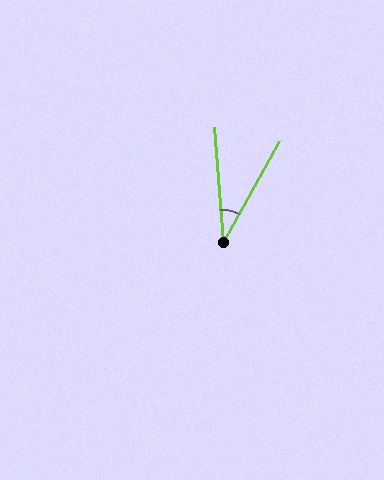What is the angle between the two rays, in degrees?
Approximately 33 degrees.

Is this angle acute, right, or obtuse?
It is acute.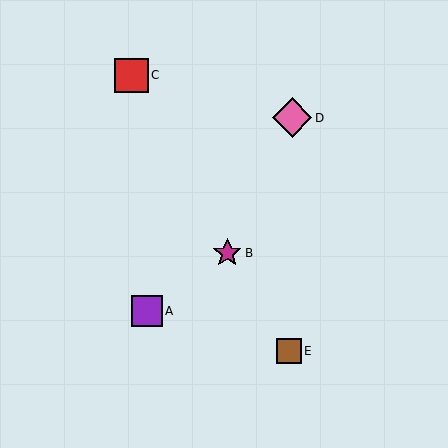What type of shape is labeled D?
Shape D is a pink diamond.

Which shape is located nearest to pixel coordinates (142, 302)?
The purple square (labeled A) at (147, 311) is nearest to that location.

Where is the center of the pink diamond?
The center of the pink diamond is at (292, 118).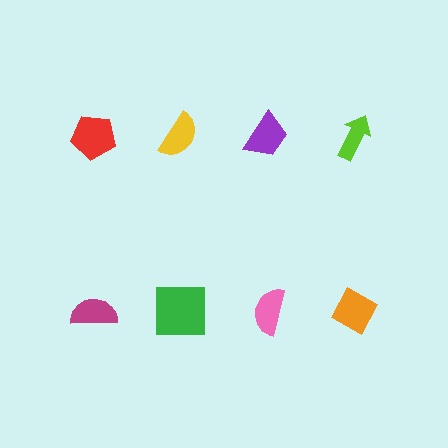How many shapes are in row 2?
4 shapes.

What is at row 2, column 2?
A green square.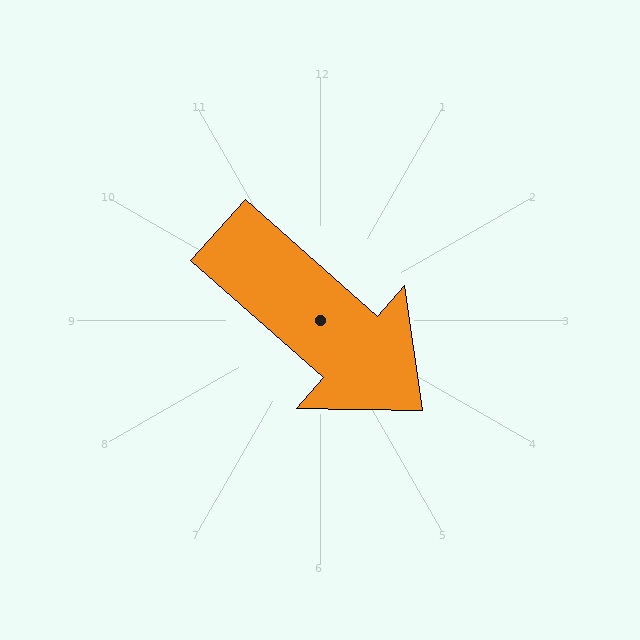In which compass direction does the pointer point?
Southeast.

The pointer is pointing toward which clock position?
Roughly 4 o'clock.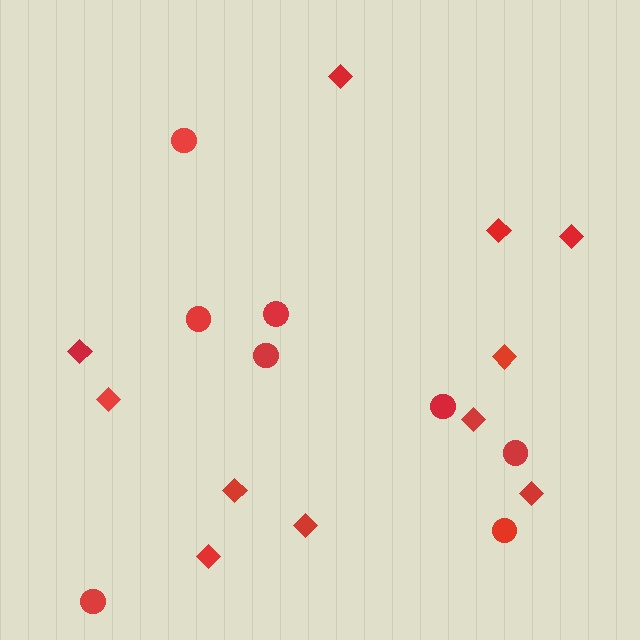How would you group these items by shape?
There are 2 groups: one group of diamonds (11) and one group of circles (8).